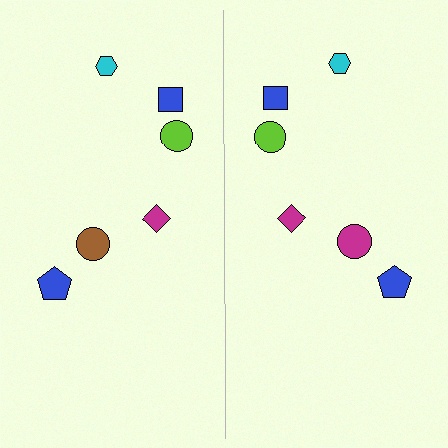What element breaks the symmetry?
The magenta circle on the right side breaks the symmetry — its mirror counterpart is brown.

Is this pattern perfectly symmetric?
No, the pattern is not perfectly symmetric. The magenta circle on the right side breaks the symmetry — its mirror counterpart is brown.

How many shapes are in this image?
There are 12 shapes in this image.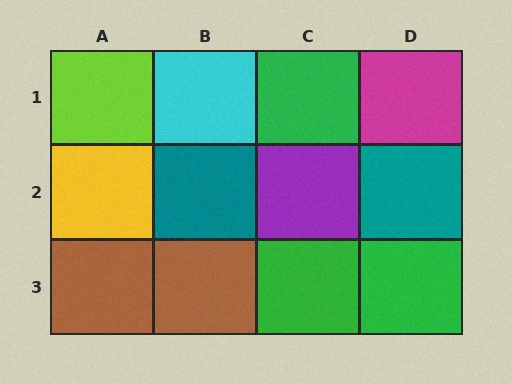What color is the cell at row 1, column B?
Cyan.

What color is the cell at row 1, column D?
Magenta.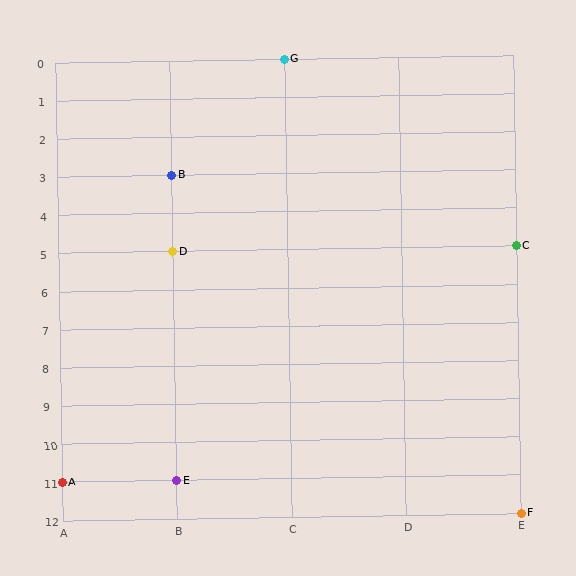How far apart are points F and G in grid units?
Points F and G are 2 columns and 12 rows apart (about 12.2 grid units diagonally).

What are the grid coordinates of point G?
Point G is at grid coordinates (C, 0).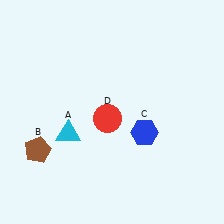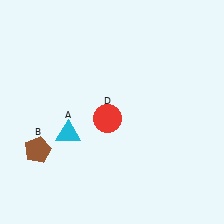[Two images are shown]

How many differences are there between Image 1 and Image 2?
There is 1 difference between the two images.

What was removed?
The blue hexagon (C) was removed in Image 2.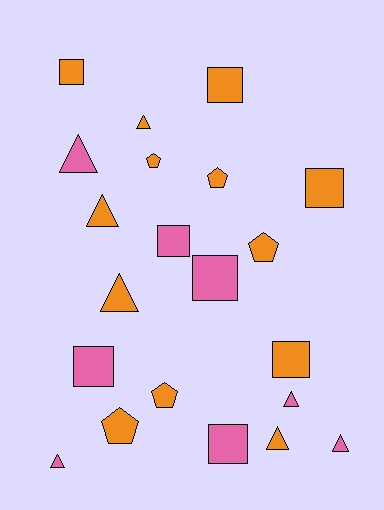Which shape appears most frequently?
Triangle, with 8 objects.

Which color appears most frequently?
Orange, with 13 objects.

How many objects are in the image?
There are 21 objects.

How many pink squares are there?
There are 4 pink squares.